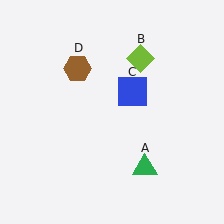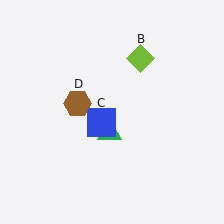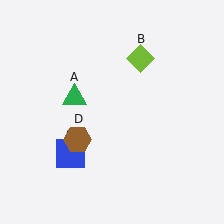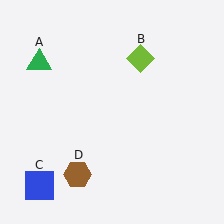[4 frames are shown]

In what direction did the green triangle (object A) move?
The green triangle (object A) moved up and to the left.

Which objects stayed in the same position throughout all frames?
Lime diamond (object B) remained stationary.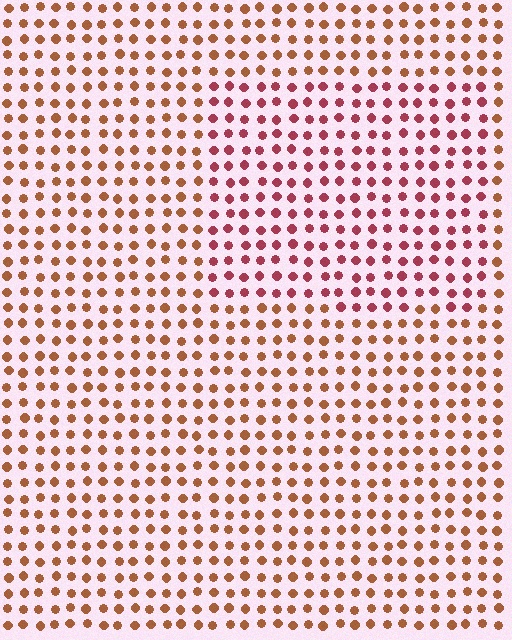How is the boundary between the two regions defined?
The boundary is defined purely by a slight shift in hue (about 35 degrees). Spacing, size, and orientation are identical on both sides.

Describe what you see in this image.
The image is filled with small brown elements in a uniform arrangement. A rectangle-shaped region is visible where the elements are tinted to a slightly different hue, forming a subtle color boundary.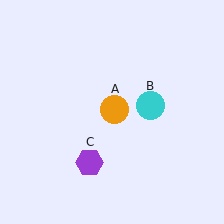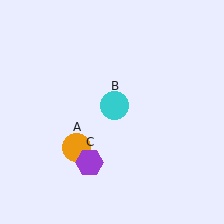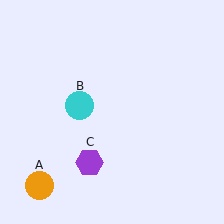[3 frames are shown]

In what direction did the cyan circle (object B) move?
The cyan circle (object B) moved left.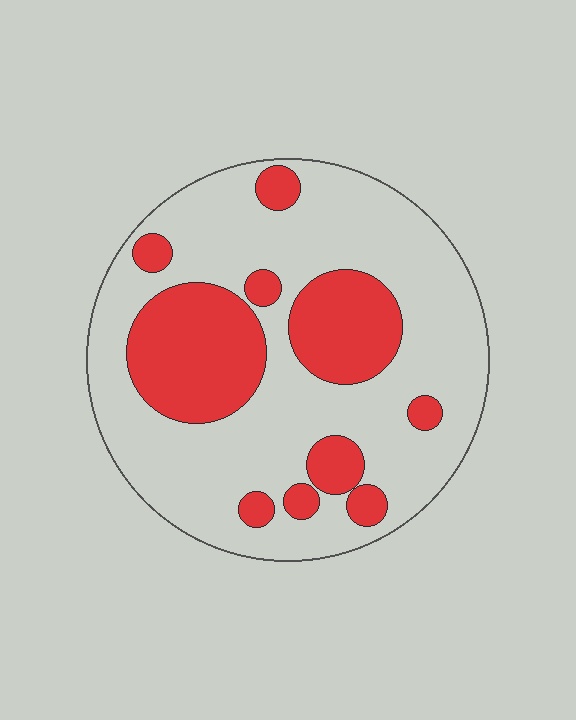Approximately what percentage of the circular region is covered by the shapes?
Approximately 30%.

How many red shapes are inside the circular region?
10.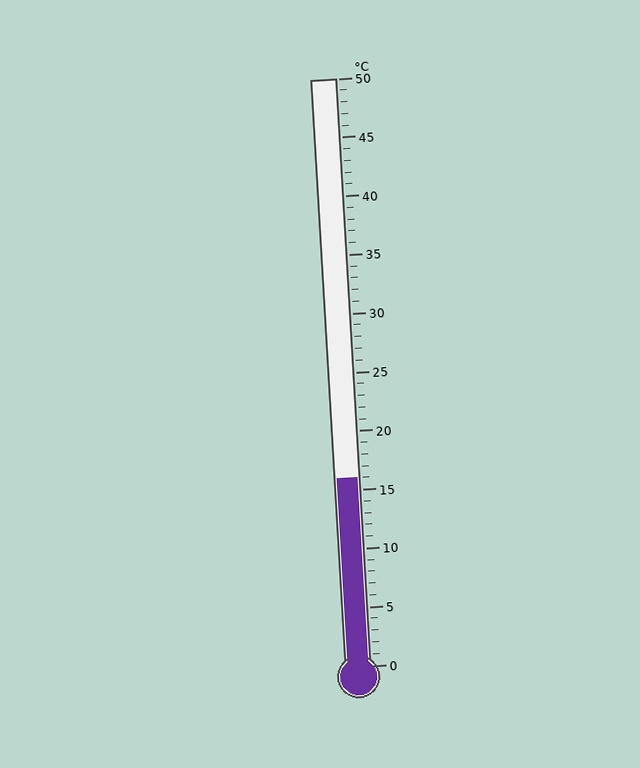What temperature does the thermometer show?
The thermometer shows approximately 16°C.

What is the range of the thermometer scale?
The thermometer scale ranges from 0°C to 50°C.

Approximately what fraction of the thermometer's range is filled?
The thermometer is filled to approximately 30% of its range.